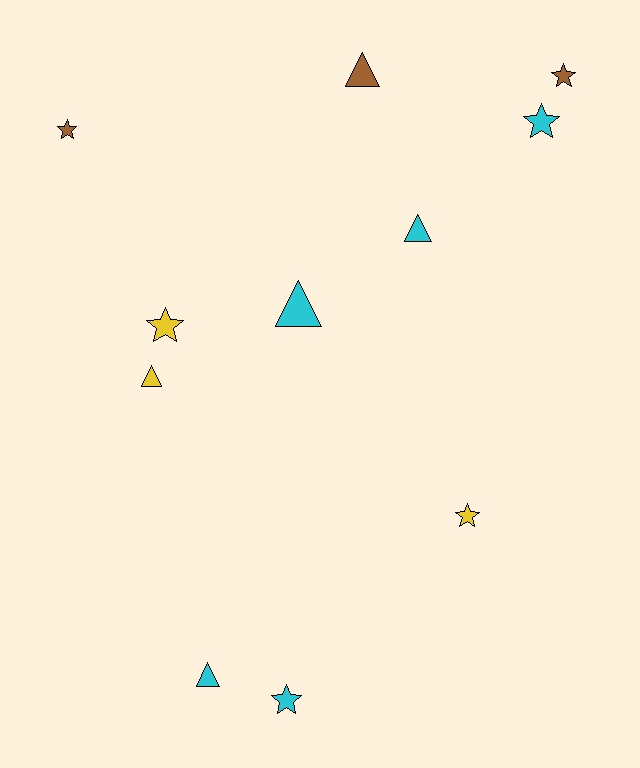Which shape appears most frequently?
Star, with 6 objects.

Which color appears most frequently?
Cyan, with 5 objects.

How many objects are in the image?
There are 11 objects.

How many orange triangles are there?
There are no orange triangles.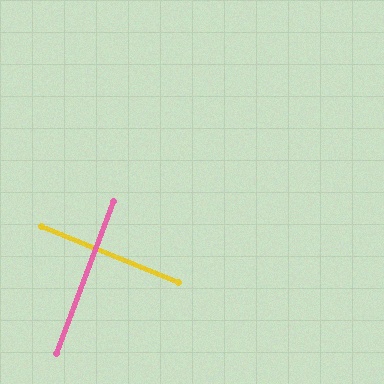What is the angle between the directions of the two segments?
Approximately 88 degrees.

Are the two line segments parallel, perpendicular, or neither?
Perpendicular — they meet at approximately 88°.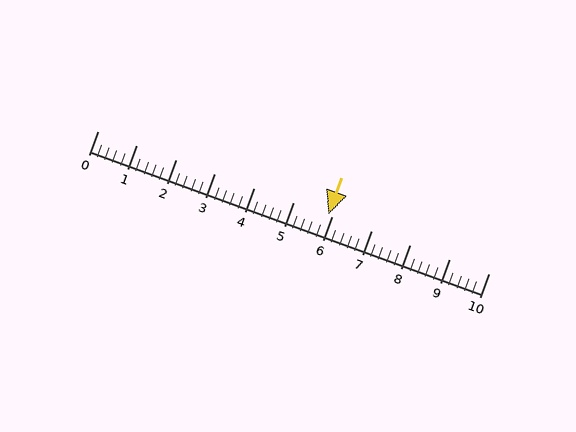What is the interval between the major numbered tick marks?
The major tick marks are spaced 1 units apart.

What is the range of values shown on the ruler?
The ruler shows values from 0 to 10.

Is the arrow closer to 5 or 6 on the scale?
The arrow is closer to 6.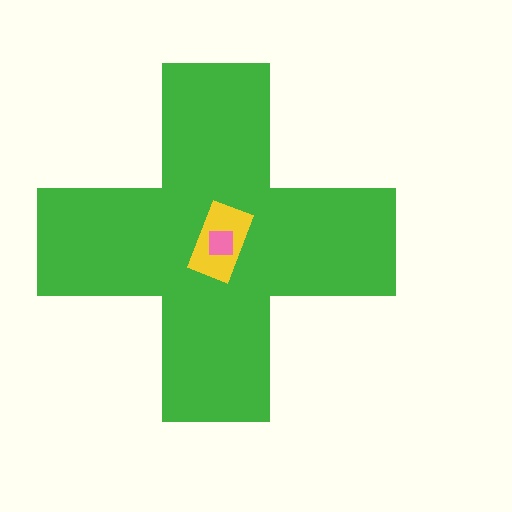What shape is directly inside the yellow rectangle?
The pink square.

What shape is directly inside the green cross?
The yellow rectangle.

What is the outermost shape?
The green cross.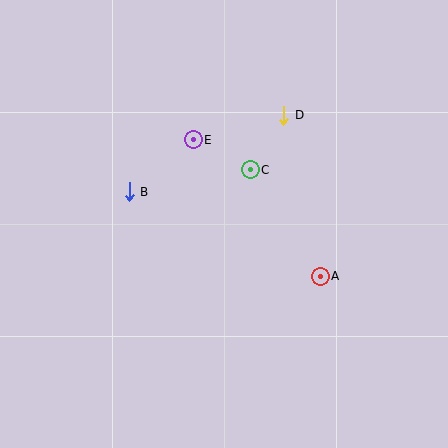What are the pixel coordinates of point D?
Point D is at (284, 115).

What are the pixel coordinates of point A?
Point A is at (320, 276).